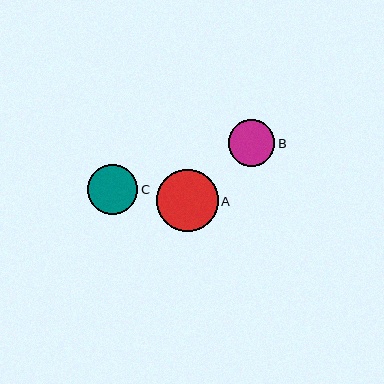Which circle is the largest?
Circle A is the largest with a size of approximately 62 pixels.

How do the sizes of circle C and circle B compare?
Circle C and circle B are approximately the same size.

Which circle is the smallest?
Circle B is the smallest with a size of approximately 47 pixels.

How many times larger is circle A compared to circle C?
Circle A is approximately 1.2 times the size of circle C.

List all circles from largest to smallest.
From largest to smallest: A, C, B.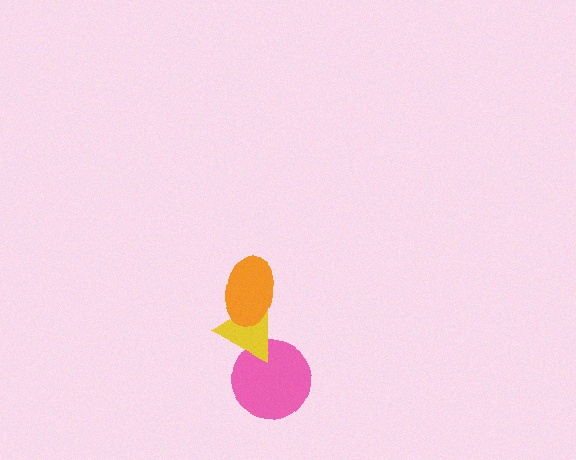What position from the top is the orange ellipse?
The orange ellipse is 1st from the top.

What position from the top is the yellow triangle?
The yellow triangle is 2nd from the top.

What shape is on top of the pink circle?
The yellow triangle is on top of the pink circle.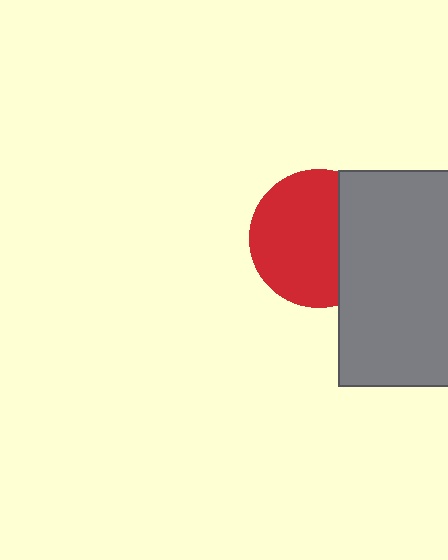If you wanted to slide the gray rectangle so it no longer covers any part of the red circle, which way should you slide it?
Slide it right — that is the most direct way to separate the two shapes.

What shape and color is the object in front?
The object in front is a gray rectangle.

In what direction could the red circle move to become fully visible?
The red circle could move left. That would shift it out from behind the gray rectangle entirely.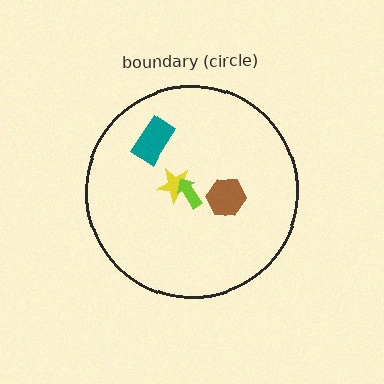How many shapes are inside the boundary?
4 inside, 0 outside.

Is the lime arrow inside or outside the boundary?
Inside.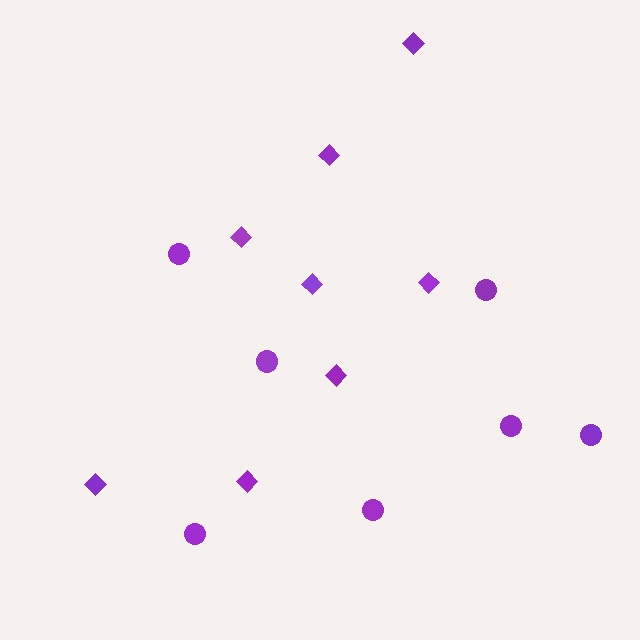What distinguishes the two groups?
There are 2 groups: one group of diamonds (8) and one group of circles (7).